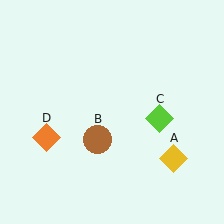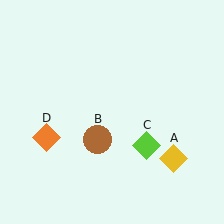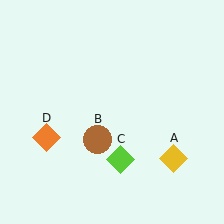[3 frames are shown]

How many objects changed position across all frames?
1 object changed position: lime diamond (object C).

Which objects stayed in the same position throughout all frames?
Yellow diamond (object A) and brown circle (object B) and orange diamond (object D) remained stationary.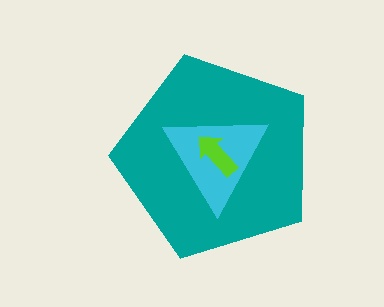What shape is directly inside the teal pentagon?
The cyan triangle.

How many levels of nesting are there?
3.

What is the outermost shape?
The teal pentagon.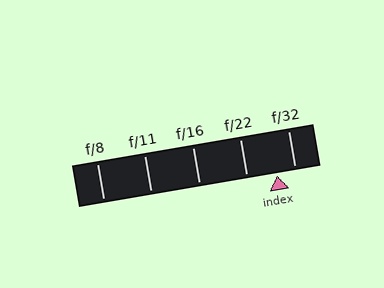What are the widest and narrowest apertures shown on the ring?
The widest aperture shown is f/8 and the narrowest is f/32.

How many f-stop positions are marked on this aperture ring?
There are 5 f-stop positions marked.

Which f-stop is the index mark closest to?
The index mark is closest to f/32.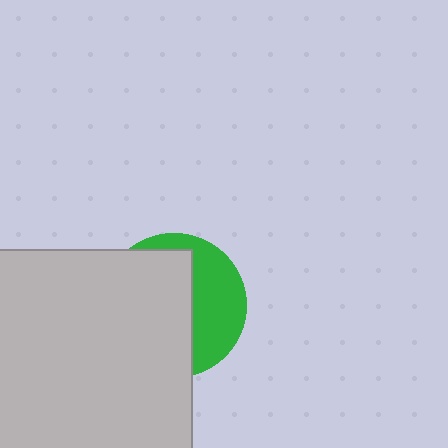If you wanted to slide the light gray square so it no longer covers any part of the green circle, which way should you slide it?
Slide it left — that is the most direct way to separate the two shapes.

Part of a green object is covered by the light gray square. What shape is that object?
It is a circle.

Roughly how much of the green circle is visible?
A small part of it is visible (roughly 38%).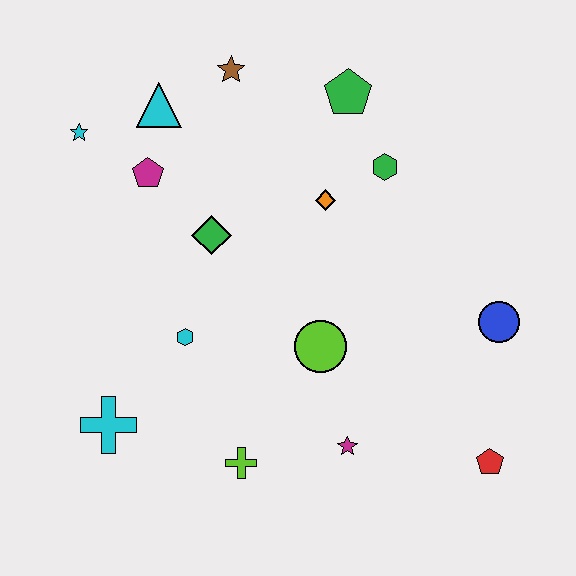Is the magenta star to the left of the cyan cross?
No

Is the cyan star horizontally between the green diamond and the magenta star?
No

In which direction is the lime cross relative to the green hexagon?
The lime cross is below the green hexagon.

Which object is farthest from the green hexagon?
The cyan cross is farthest from the green hexagon.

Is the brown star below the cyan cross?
No